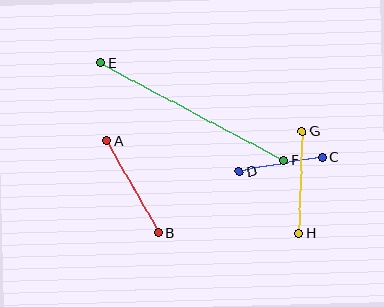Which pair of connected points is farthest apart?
Points E and F are farthest apart.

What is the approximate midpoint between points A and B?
The midpoint is at approximately (132, 187) pixels.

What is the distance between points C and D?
The distance is approximately 85 pixels.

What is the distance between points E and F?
The distance is approximately 208 pixels.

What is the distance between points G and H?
The distance is approximately 102 pixels.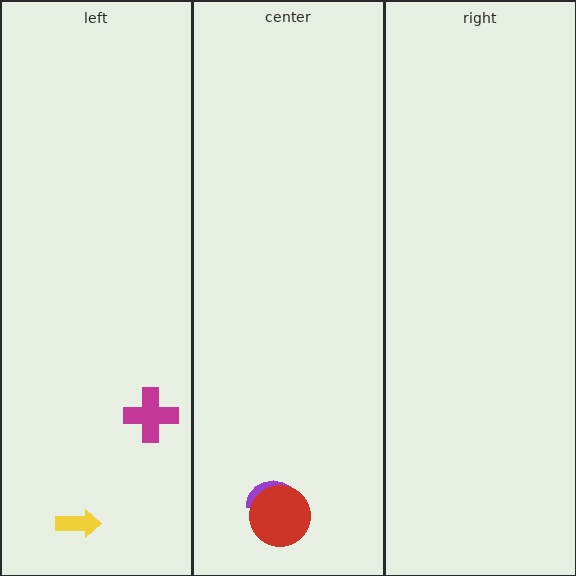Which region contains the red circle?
The center region.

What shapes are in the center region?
The purple semicircle, the red circle.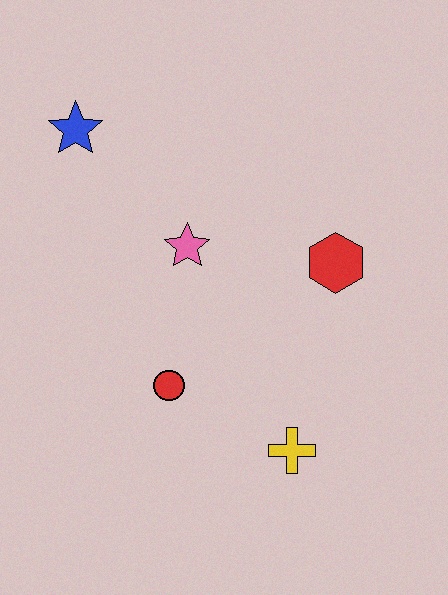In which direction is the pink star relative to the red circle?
The pink star is above the red circle.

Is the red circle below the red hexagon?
Yes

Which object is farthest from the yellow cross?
The blue star is farthest from the yellow cross.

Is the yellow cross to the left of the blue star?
No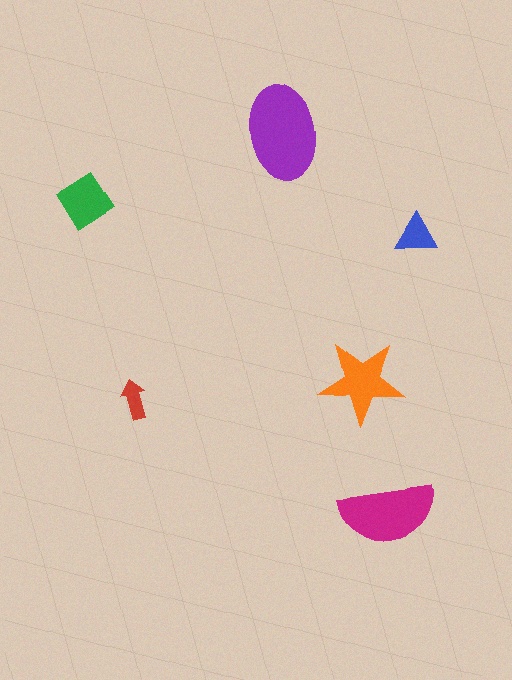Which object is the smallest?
The red arrow.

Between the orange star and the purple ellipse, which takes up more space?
The purple ellipse.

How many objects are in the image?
There are 6 objects in the image.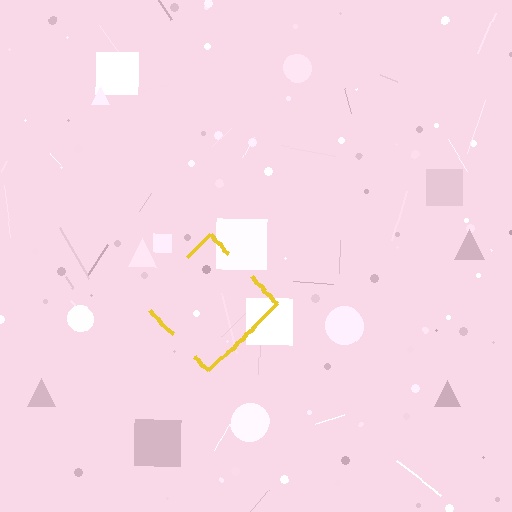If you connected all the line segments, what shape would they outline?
They would outline a diamond.